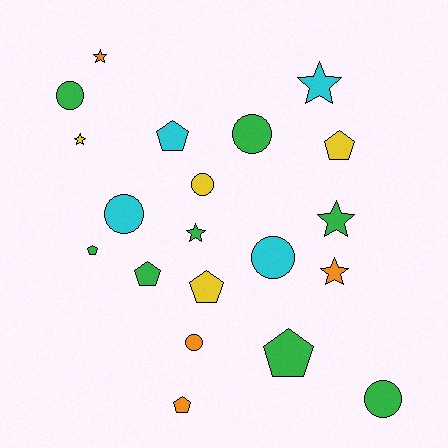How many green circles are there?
There are 3 green circles.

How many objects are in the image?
There are 20 objects.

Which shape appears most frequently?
Pentagon, with 7 objects.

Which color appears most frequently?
Green, with 8 objects.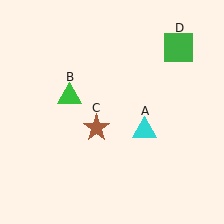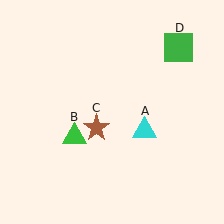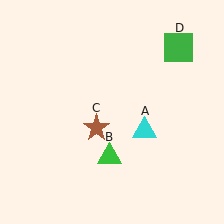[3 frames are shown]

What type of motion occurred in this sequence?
The green triangle (object B) rotated counterclockwise around the center of the scene.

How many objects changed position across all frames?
1 object changed position: green triangle (object B).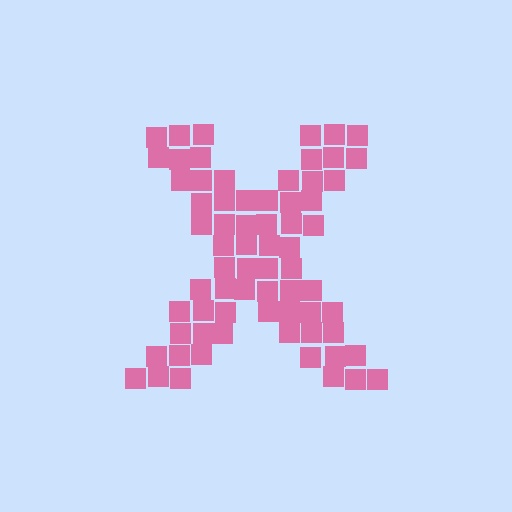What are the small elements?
The small elements are squares.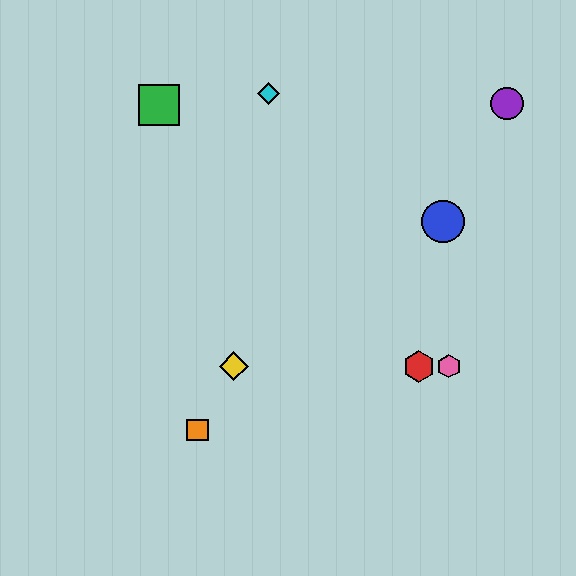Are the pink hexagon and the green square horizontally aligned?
No, the pink hexagon is at y≈366 and the green square is at y≈105.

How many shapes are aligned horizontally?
3 shapes (the red hexagon, the yellow diamond, the pink hexagon) are aligned horizontally.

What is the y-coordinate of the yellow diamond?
The yellow diamond is at y≈366.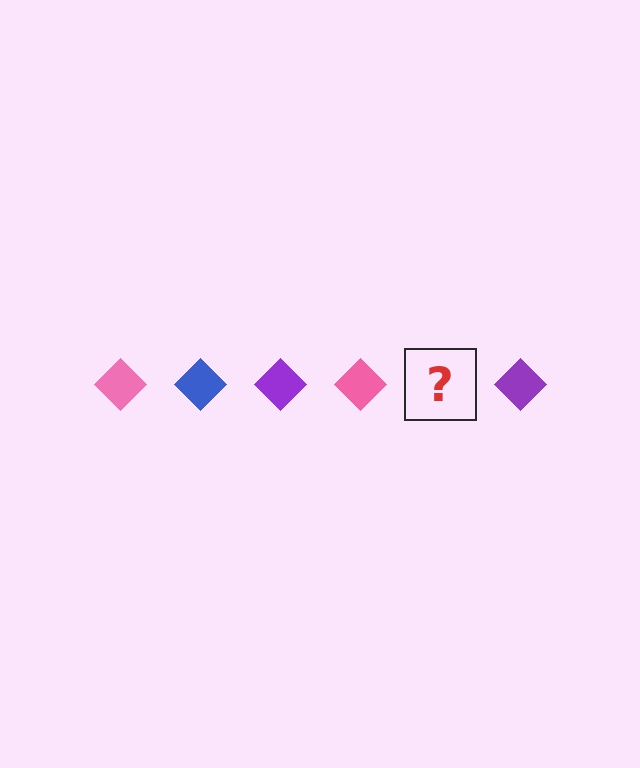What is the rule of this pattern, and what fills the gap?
The rule is that the pattern cycles through pink, blue, purple diamonds. The gap should be filled with a blue diamond.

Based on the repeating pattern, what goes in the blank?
The blank should be a blue diamond.